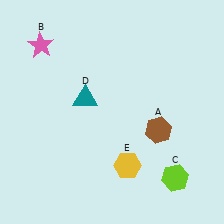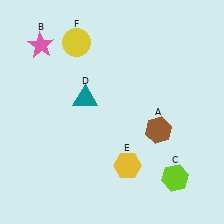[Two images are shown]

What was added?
A yellow circle (F) was added in Image 2.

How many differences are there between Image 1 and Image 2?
There is 1 difference between the two images.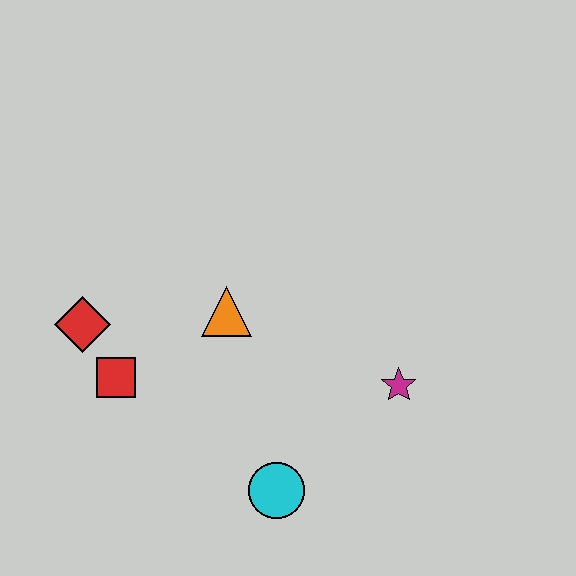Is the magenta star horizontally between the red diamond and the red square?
No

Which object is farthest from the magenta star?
The red diamond is farthest from the magenta star.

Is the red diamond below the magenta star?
No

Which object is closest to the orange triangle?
The red square is closest to the orange triangle.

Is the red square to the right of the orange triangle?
No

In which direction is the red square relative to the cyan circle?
The red square is to the left of the cyan circle.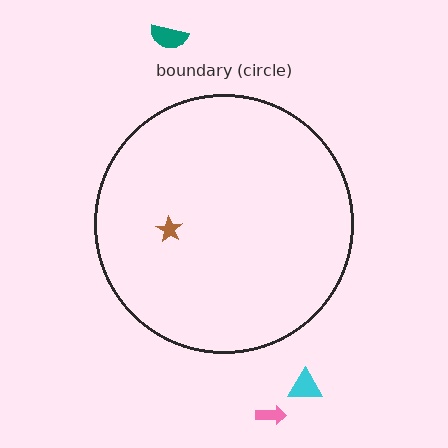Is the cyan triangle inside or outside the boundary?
Outside.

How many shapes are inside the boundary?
1 inside, 3 outside.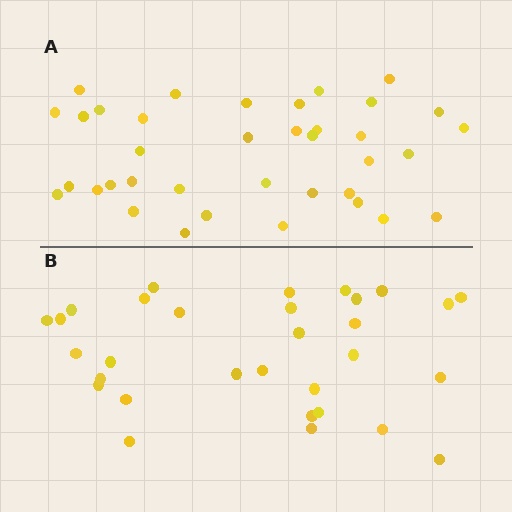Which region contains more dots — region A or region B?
Region A (the top region) has more dots.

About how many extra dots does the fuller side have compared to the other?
Region A has about 6 more dots than region B.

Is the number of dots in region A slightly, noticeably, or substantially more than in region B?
Region A has only slightly more — the two regions are fairly close. The ratio is roughly 1.2 to 1.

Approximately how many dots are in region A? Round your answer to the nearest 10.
About 40 dots. (The exact count is 37, which rounds to 40.)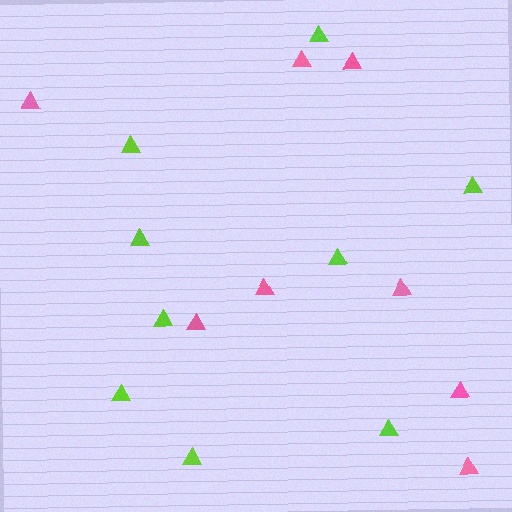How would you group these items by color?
There are 2 groups: one group of pink triangles (8) and one group of lime triangles (9).